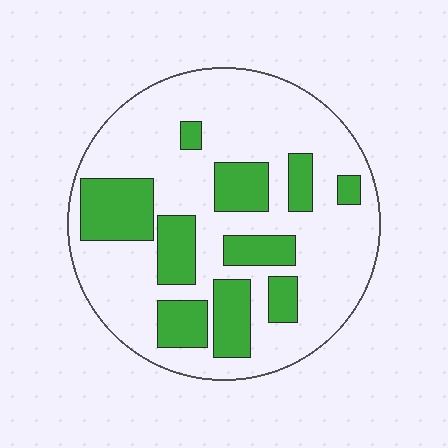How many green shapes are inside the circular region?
10.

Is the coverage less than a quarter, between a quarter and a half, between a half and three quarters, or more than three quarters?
Between a quarter and a half.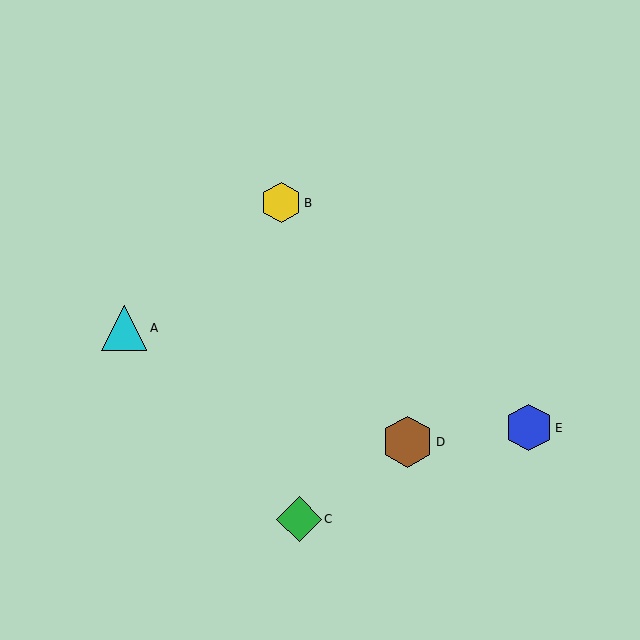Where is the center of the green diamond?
The center of the green diamond is at (299, 519).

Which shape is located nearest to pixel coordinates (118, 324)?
The cyan triangle (labeled A) at (124, 328) is nearest to that location.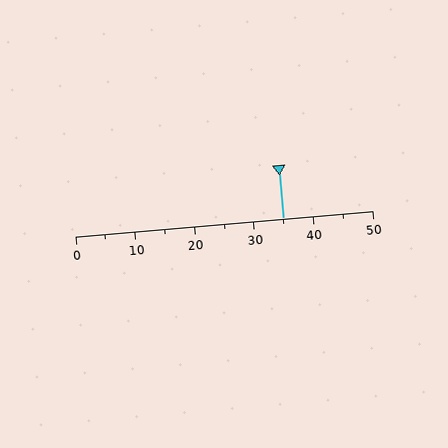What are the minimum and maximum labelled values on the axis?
The axis runs from 0 to 50.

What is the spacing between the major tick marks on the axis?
The major ticks are spaced 10 apart.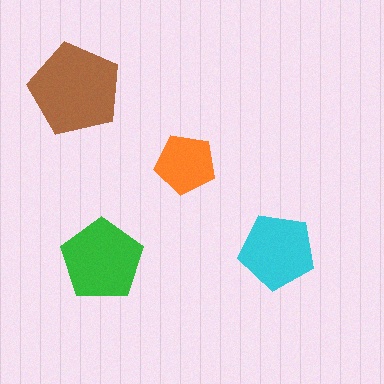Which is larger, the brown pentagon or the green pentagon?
The brown one.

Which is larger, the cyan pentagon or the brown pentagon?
The brown one.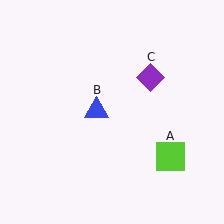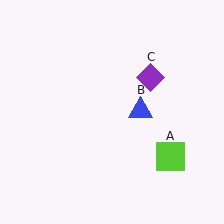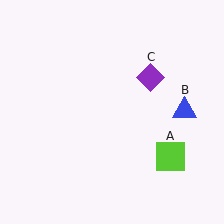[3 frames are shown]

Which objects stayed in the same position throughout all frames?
Lime square (object A) and purple diamond (object C) remained stationary.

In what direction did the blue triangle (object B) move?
The blue triangle (object B) moved right.